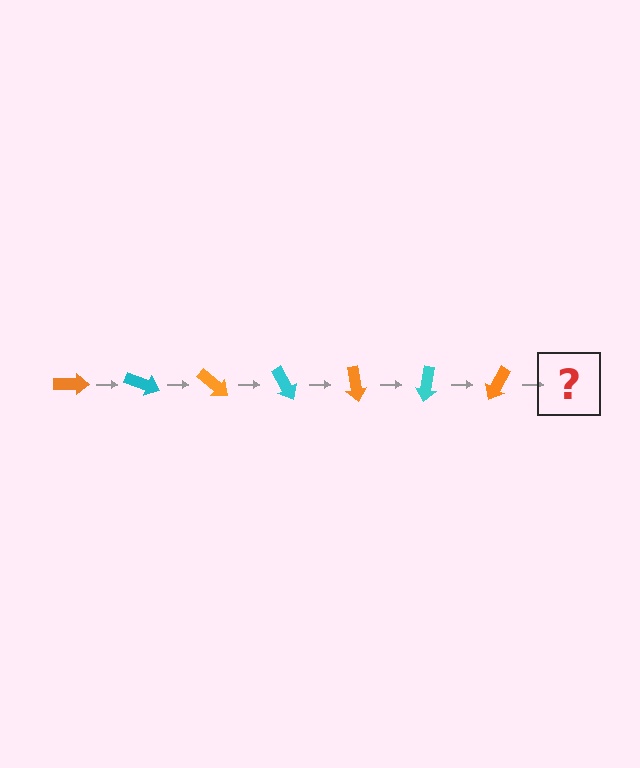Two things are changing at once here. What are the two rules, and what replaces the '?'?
The two rules are that it rotates 20 degrees each step and the color cycles through orange and cyan. The '?' should be a cyan arrow, rotated 140 degrees from the start.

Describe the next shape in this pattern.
It should be a cyan arrow, rotated 140 degrees from the start.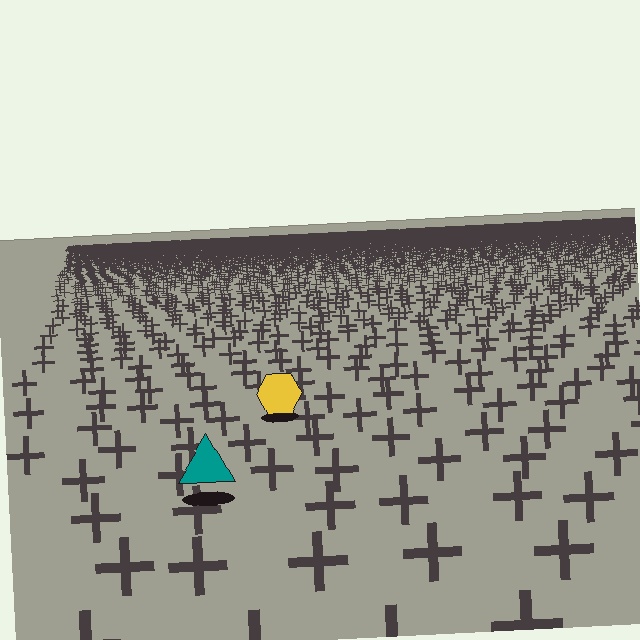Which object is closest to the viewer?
The teal triangle is closest. The texture marks near it are larger and more spread out.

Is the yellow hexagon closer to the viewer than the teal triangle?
No. The teal triangle is closer — you can tell from the texture gradient: the ground texture is coarser near it.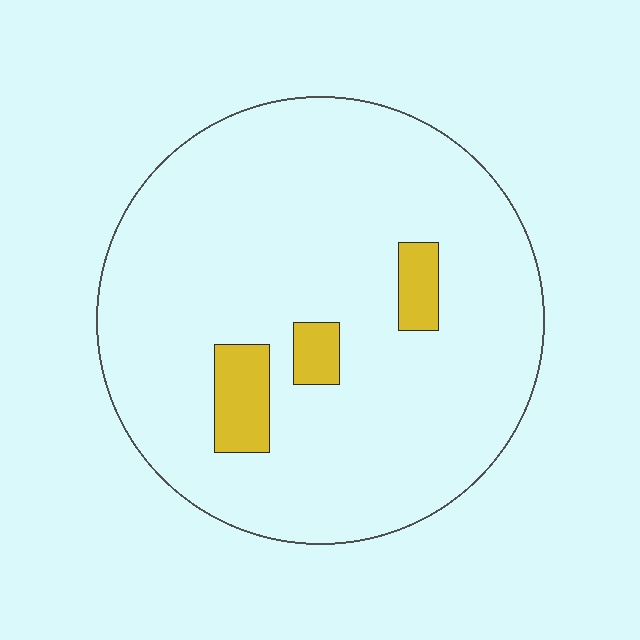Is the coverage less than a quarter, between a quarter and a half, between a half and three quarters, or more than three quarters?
Less than a quarter.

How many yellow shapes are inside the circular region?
3.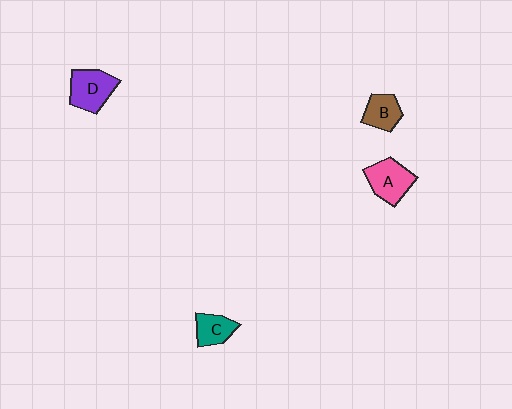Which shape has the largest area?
Shape D (purple).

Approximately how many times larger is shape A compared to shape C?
Approximately 1.5 times.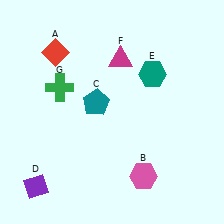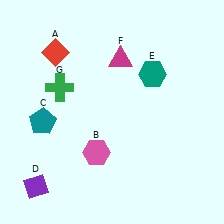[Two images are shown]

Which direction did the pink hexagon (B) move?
The pink hexagon (B) moved left.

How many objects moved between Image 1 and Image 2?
2 objects moved between the two images.